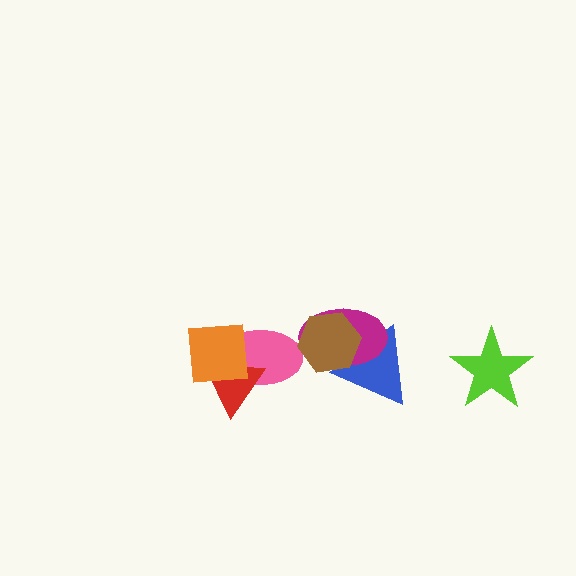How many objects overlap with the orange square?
2 objects overlap with the orange square.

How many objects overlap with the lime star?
0 objects overlap with the lime star.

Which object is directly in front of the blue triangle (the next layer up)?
The magenta ellipse is directly in front of the blue triangle.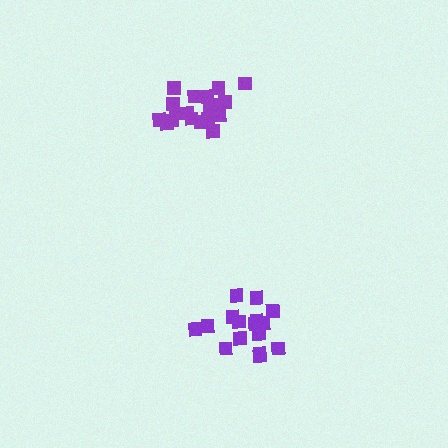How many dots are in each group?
Group 1: 19 dots, Group 2: 16 dots (35 total).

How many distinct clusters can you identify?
There are 2 distinct clusters.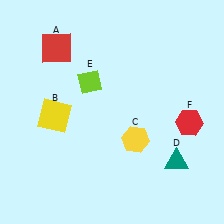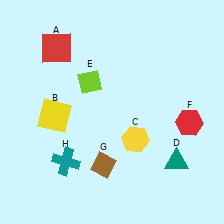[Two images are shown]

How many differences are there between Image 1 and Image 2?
There are 2 differences between the two images.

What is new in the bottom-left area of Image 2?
A brown diamond (G) was added in the bottom-left area of Image 2.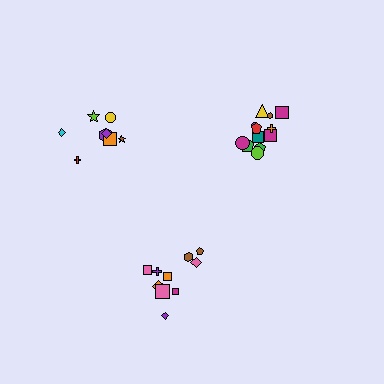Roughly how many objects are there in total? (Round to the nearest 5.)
Roughly 30 objects in total.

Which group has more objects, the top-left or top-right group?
The top-right group.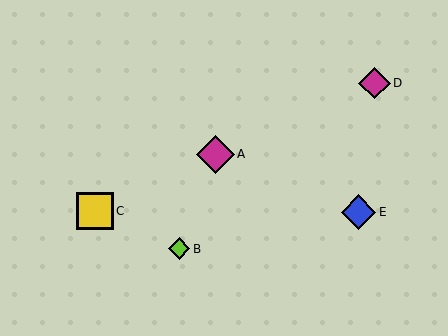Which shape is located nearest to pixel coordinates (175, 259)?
The lime diamond (labeled B) at (179, 249) is nearest to that location.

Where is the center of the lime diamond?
The center of the lime diamond is at (179, 249).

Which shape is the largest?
The magenta diamond (labeled A) is the largest.